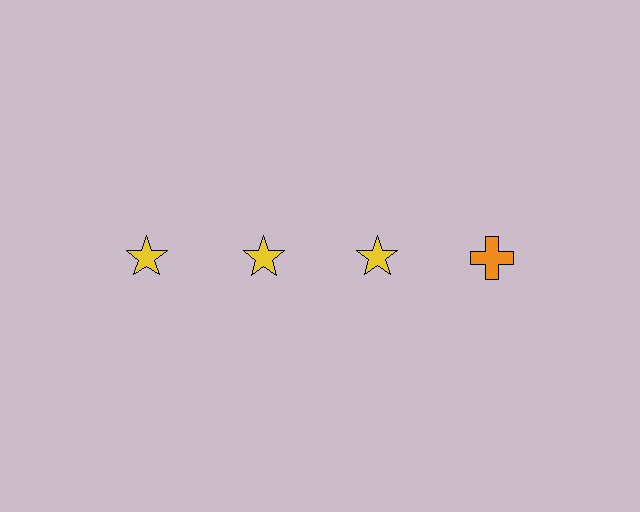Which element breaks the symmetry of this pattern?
The orange cross in the top row, second from right column breaks the symmetry. All other shapes are yellow stars.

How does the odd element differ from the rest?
It differs in both color (orange instead of yellow) and shape (cross instead of star).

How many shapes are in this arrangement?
There are 4 shapes arranged in a grid pattern.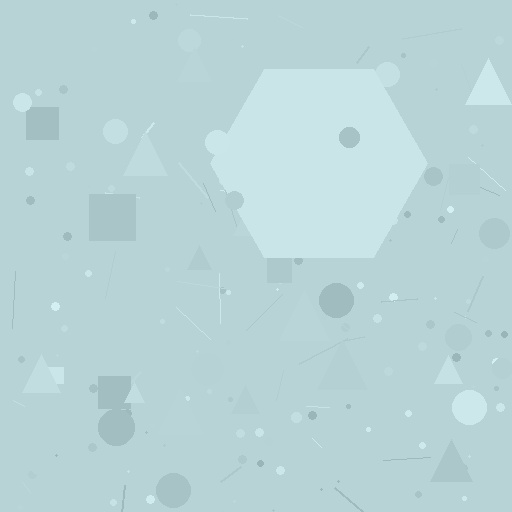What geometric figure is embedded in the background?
A hexagon is embedded in the background.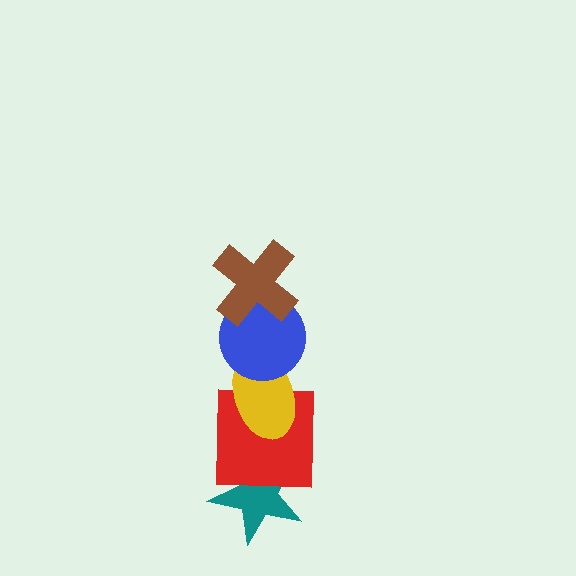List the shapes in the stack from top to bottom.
From top to bottom: the brown cross, the blue circle, the yellow ellipse, the red square, the teal star.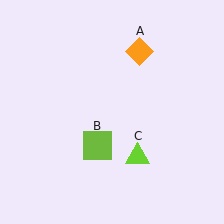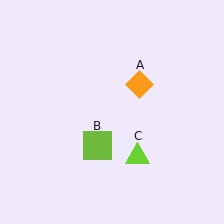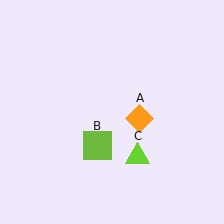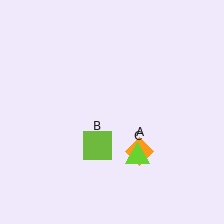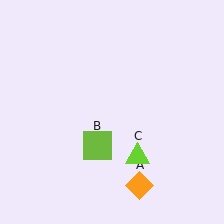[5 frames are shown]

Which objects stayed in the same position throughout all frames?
Lime square (object B) and lime triangle (object C) remained stationary.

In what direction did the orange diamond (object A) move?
The orange diamond (object A) moved down.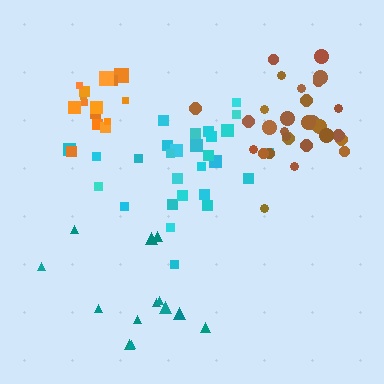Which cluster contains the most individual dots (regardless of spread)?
Brown (30).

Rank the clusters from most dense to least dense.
brown, orange, cyan, teal.